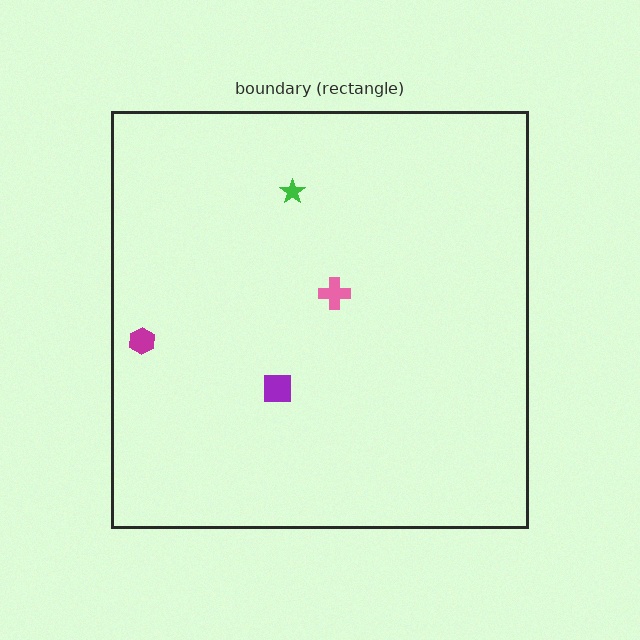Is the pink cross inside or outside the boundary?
Inside.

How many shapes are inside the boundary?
4 inside, 0 outside.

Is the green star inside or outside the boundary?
Inside.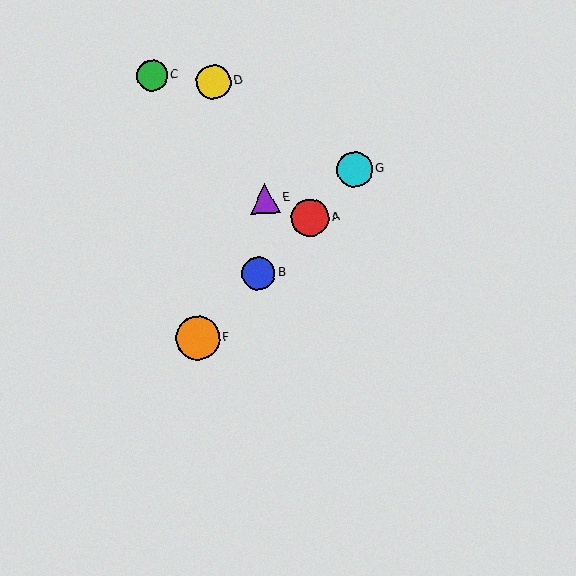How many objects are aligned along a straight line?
4 objects (A, B, F, G) are aligned along a straight line.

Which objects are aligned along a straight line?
Objects A, B, F, G are aligned along a straight line.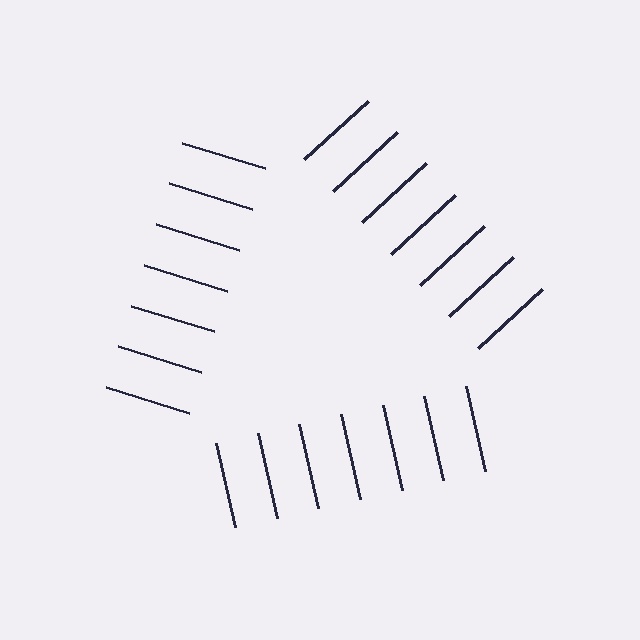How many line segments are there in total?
21 — 7 along each of the 3 edges.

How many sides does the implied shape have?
3 sides — the line-ends trace a triangle.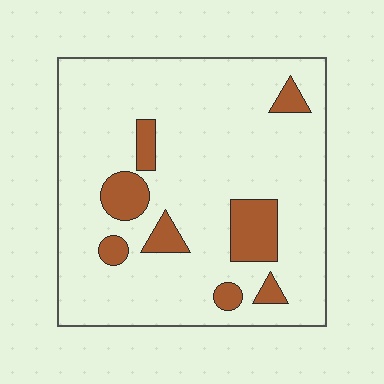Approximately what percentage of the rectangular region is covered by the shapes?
Approximately 15%.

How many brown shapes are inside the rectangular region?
8.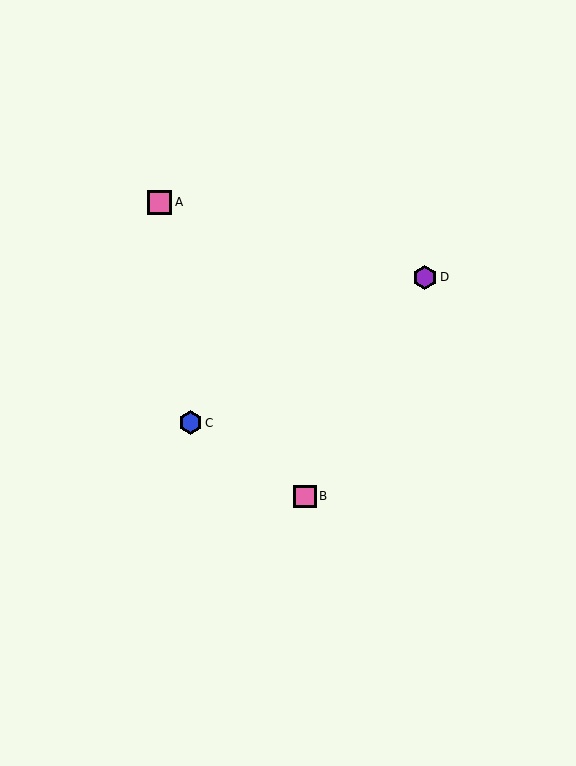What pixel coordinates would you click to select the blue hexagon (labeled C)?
Click at (190, 423) to select the blue hexagon C.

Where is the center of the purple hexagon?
The center of the purple hexagon is at (425, 277).